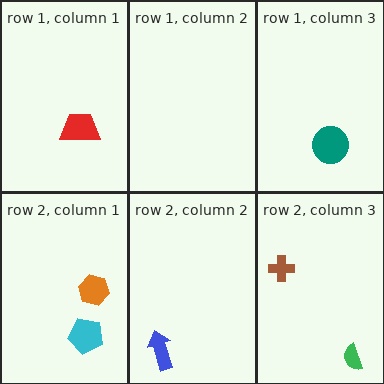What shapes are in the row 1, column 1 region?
The red trapezoid.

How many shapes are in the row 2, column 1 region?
2.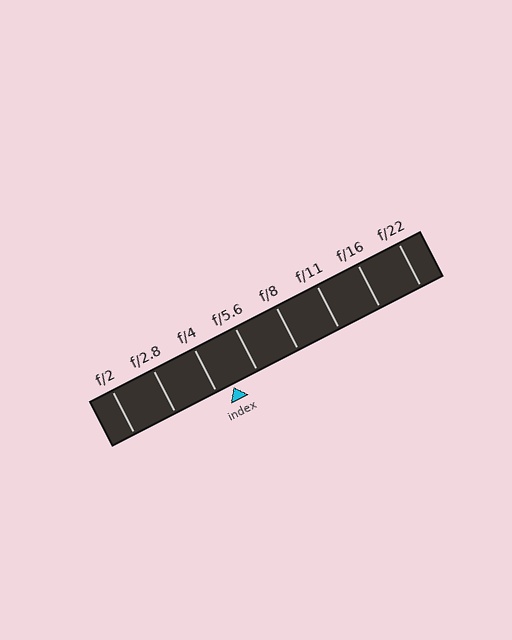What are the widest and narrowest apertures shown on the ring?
The widest aperture shown is f/2 and the narrowest is f/22.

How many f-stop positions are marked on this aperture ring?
There are 8 f-stop positions marked.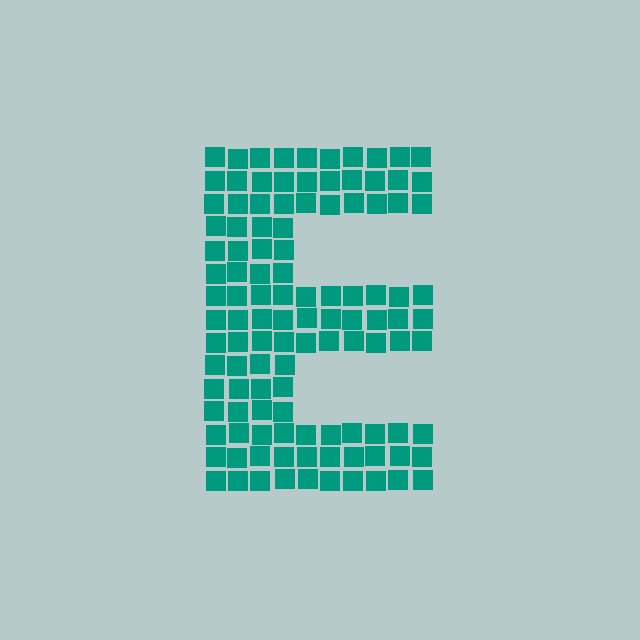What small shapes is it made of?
It is made of small squares.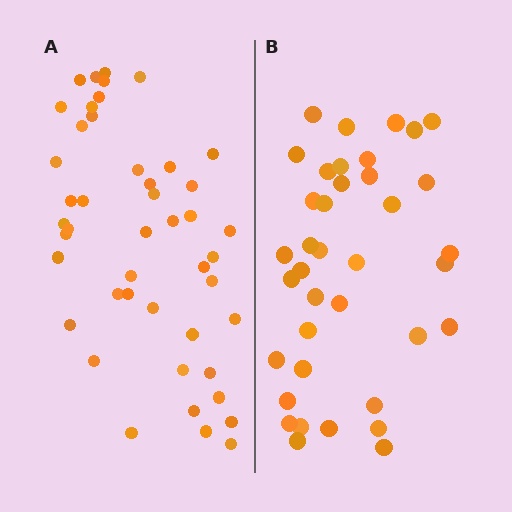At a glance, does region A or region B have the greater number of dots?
Region A (the left region) has more dots.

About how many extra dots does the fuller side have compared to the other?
Region A has roughly 8 or so more dots than region B.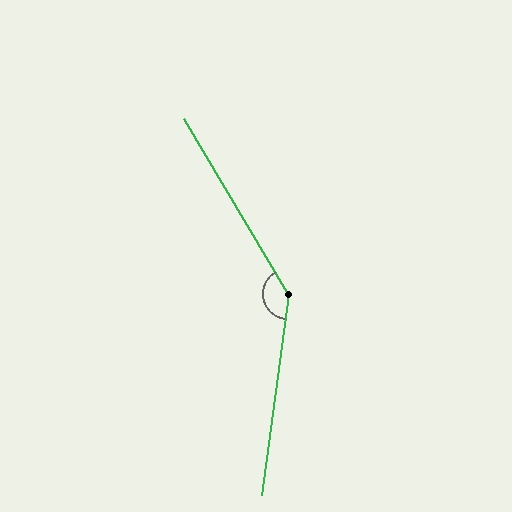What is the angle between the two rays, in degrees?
Approximately 142 degrees.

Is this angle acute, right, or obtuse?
It is obtuse.